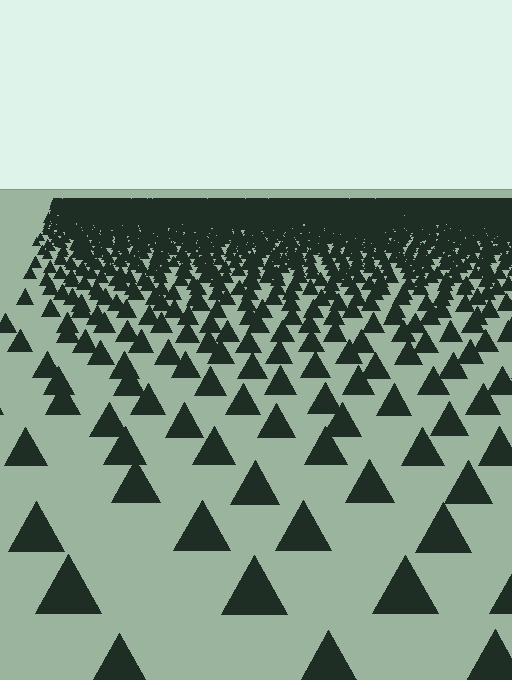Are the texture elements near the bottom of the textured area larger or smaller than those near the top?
Larger. Near the bottom, elements are closer to the viewer and appear at a bigger on-screen size.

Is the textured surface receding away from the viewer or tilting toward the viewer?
The surface is receding away from the viewer. Texture elements get smaller and denser toward the top.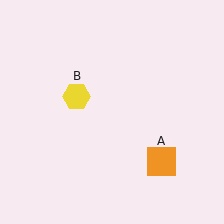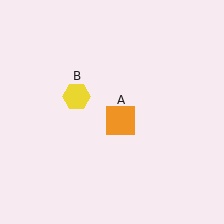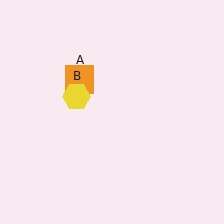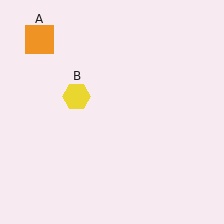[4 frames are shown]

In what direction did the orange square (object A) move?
The orange square (object A) moved up and to the left.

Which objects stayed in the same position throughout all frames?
Yellow hexagon (object B) remained stationary.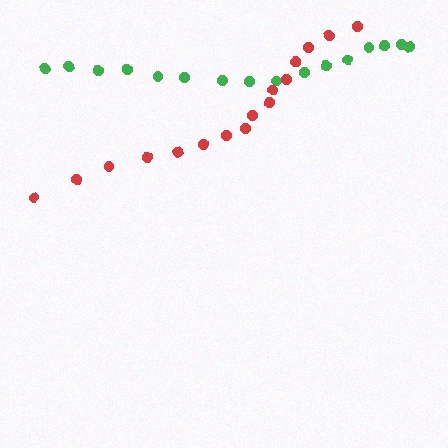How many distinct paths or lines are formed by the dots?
There are 2 distinct paths.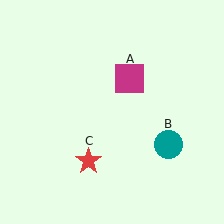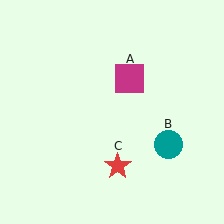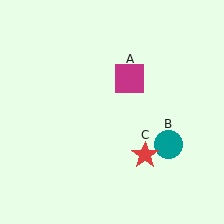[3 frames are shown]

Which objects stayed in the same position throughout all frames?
Magenta square (object A) and teal circle (object B) remained stationary.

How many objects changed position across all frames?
1 object changed position: red star (object C).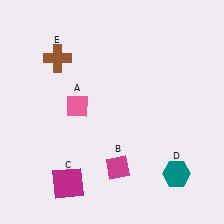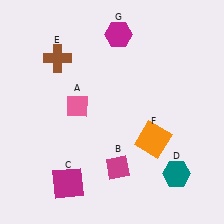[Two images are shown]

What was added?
An orange square (F), a magenta hexagon (G) were added in Image 2.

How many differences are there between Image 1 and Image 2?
There are 2 differences between the two images.